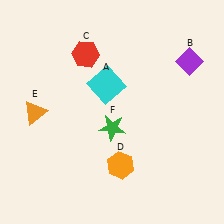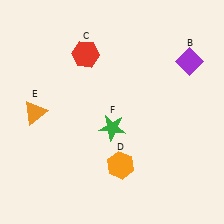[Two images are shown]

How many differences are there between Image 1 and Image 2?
There is 1 difference between the two images.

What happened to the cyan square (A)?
The cyan square (A) was removed in Image 2. It was in the top-left area of Image 1.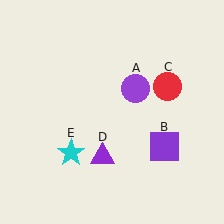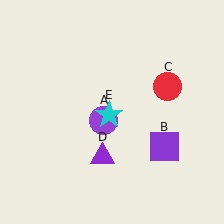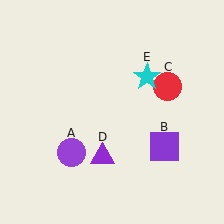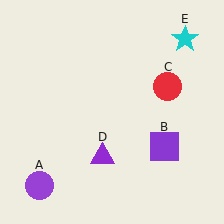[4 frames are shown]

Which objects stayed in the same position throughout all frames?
Purple square (object B) and red circle (object C) and purple triangle (object D) remained stationary.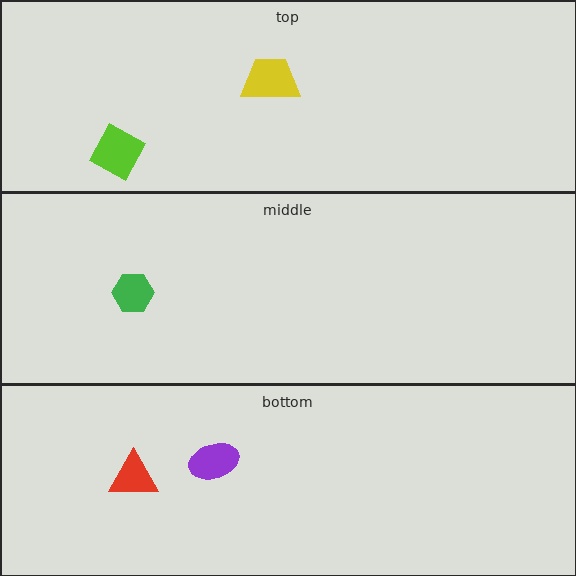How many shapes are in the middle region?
1.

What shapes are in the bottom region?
The purple ellipse, the red triangle.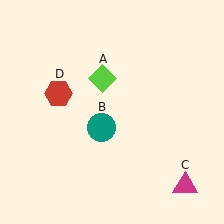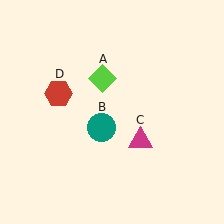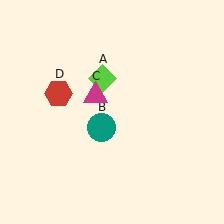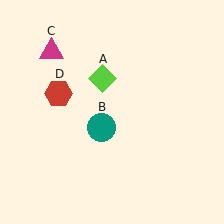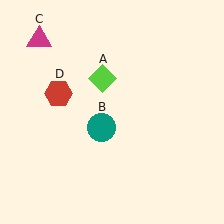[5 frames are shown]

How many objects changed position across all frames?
1 object changed position: magenta triangle (object C).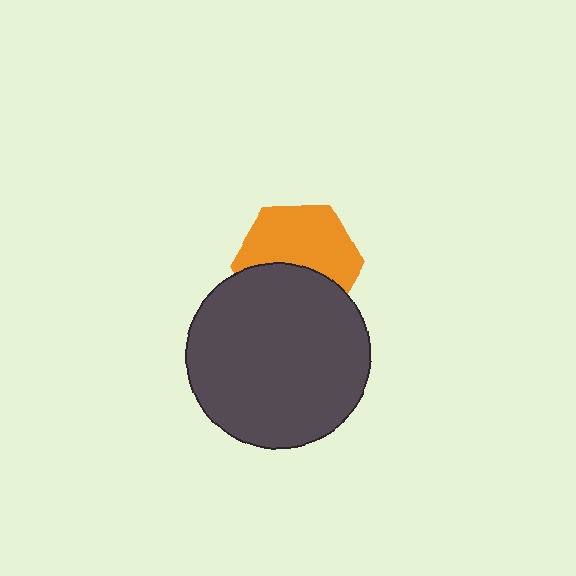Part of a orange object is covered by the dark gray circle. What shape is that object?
It is a hexagon.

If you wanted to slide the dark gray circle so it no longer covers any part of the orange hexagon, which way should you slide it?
Slide it down — that is the most direct way to separate the two shapes.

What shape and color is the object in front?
The object in front is a dark gray circle.